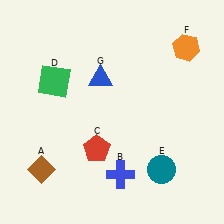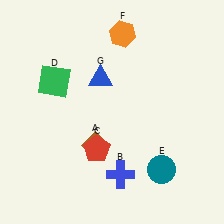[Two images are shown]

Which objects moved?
The objects that moved are: the brown diamond (A), the orange hexagon (F).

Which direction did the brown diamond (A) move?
The brown diamond (A) moved right.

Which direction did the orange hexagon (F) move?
The orange hexagon (F) moved left.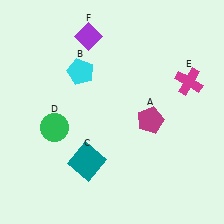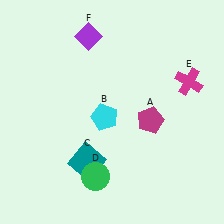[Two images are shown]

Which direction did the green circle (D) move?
The green circle (D) moved down.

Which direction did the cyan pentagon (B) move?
The cyan pentagon (B) moved down.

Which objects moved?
The objects that moved are: the cyan pentagon (B), the green circle (D).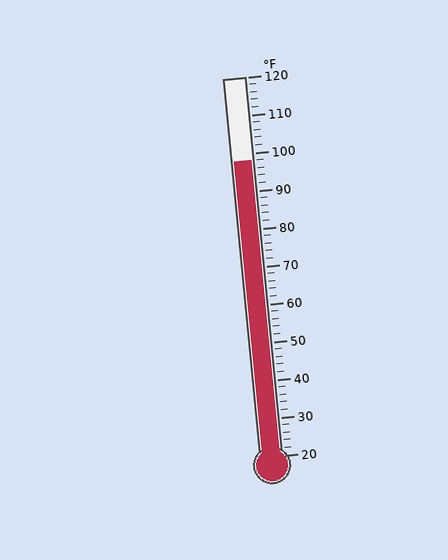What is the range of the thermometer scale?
The thermometer scale ranges from 20°F to 120°F.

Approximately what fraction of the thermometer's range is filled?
The thermometer is filled to approximately 80% of its range.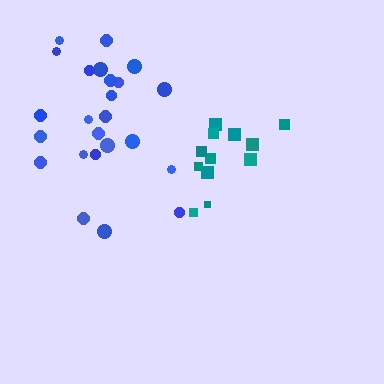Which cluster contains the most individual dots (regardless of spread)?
Blue (24).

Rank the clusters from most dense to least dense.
teal, blue.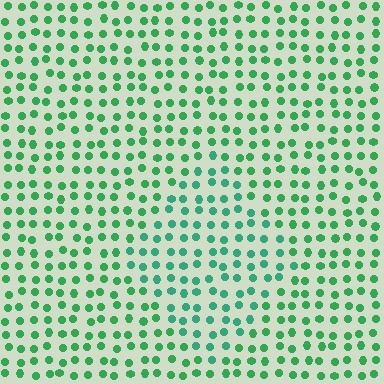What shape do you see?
I see a diamond.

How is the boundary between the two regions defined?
The boundary is defined purely by a slight shift in hue (about 21 degrees). Spacing, size, and orientation are identical on both sides.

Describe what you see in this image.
The image is filled with small green elements in a uniform arrangement. A diamond-shaped region is visible where the elements are tinted to a slightly different hue, forming a subtle color boundary.